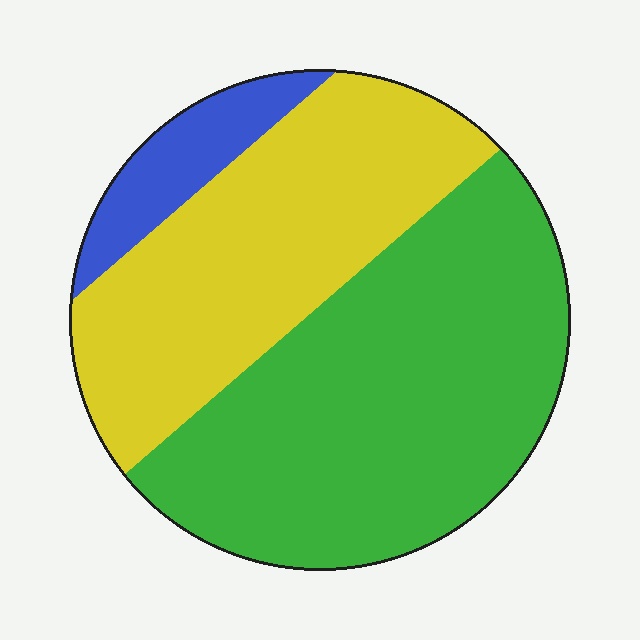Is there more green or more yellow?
Green.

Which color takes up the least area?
Blue, at roughly 10%.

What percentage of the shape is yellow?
Yellow covers 38% of the shape.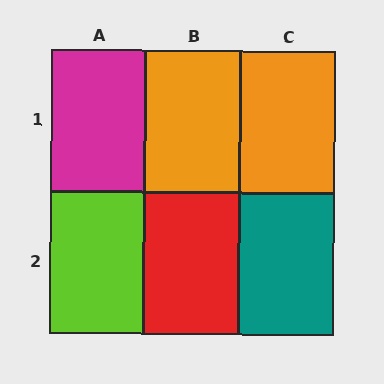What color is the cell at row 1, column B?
Orange.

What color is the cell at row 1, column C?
Orange.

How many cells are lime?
1 cell is lime.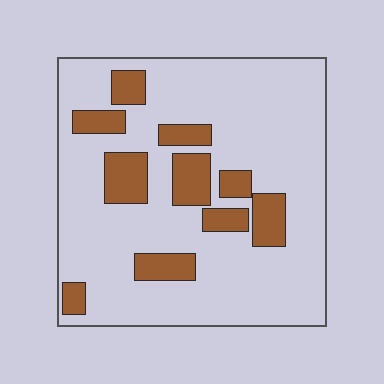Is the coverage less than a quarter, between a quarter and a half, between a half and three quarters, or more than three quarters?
Less than a quarter.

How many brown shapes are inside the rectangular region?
10.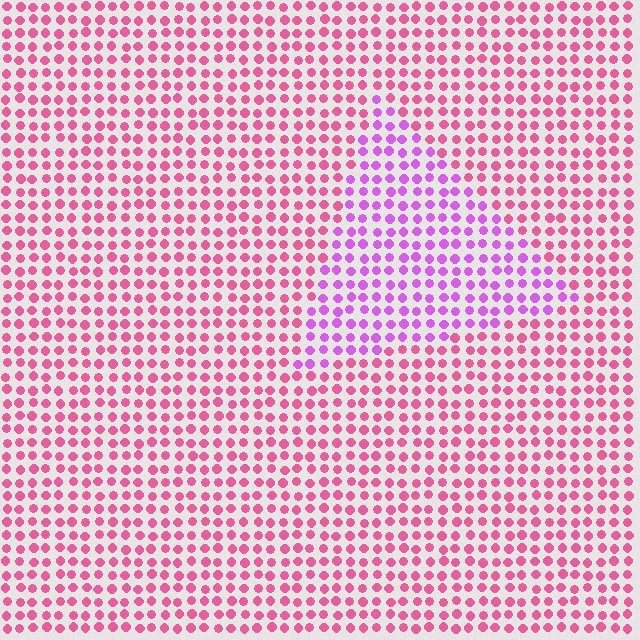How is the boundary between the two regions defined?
The boundary is defined purely by a slight shift in hue (about 40 degrees). Spacing, size, and orientation are identical on both sides.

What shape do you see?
I see a triangle.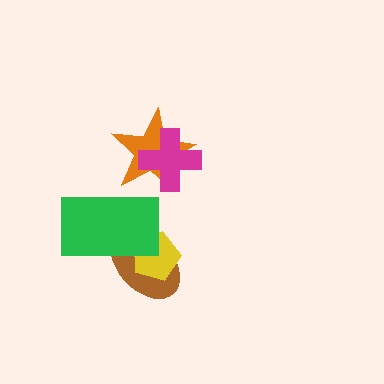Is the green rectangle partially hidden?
No, no other shape covers it.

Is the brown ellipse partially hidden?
Yes, it is partially covered by another shape.